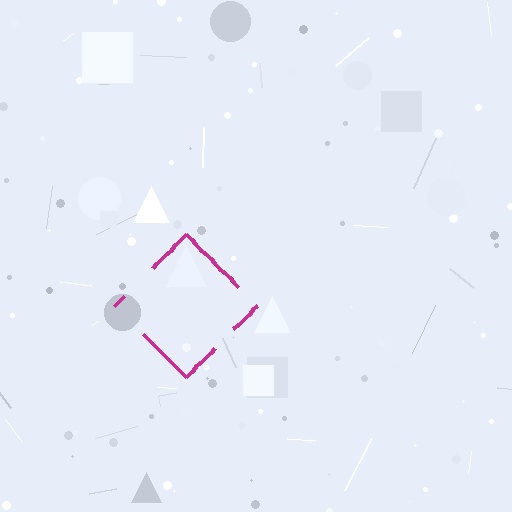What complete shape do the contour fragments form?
The contour fragments form a diamond.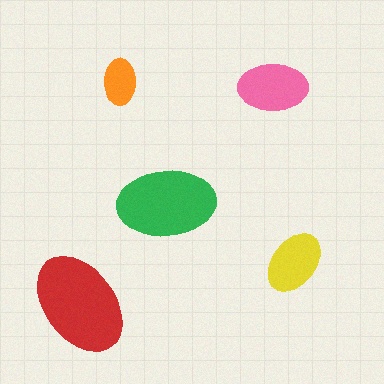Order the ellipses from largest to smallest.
the red one, the green one, the pink one, the yellow one, the orange one.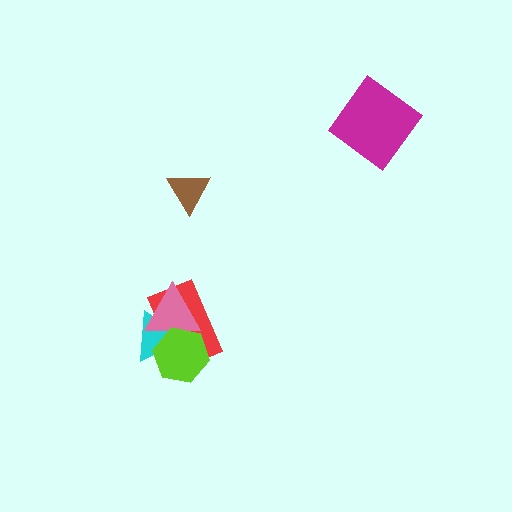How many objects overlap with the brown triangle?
0 objects overlap with the brown triangle.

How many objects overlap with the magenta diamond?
0 objects overlap with the magenta diamond.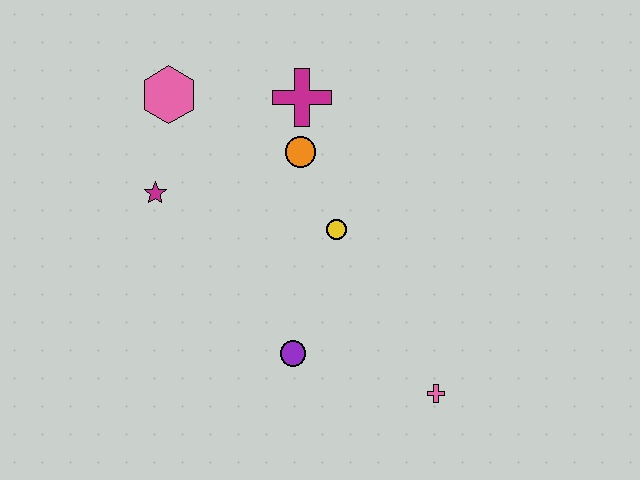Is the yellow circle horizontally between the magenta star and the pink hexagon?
No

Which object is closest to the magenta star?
The pink hexagon is closest to the magenta star.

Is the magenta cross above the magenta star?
Yes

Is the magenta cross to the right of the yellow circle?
No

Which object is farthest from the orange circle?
The pink cross is farthest from the orange circle.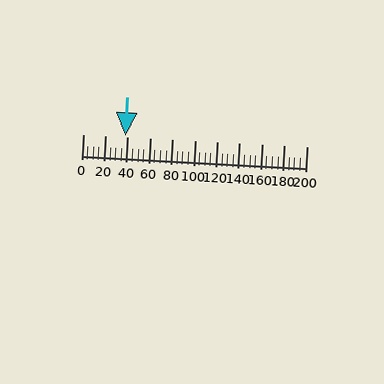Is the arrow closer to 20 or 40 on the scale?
The arrow is closer to 40.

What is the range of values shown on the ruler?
The ruler shows values from 0 to 200.